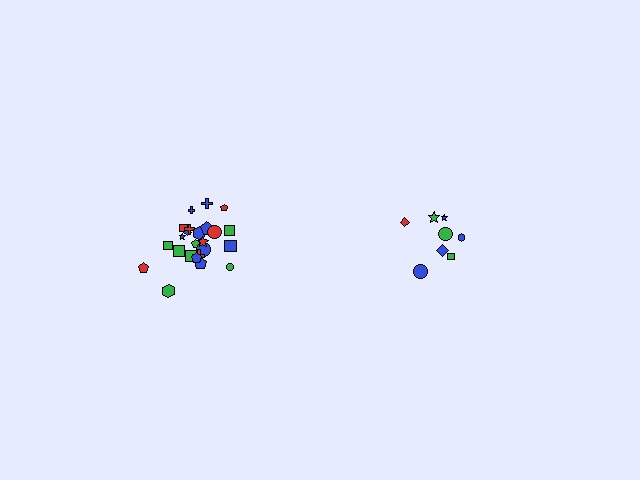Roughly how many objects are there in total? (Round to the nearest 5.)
Roughly 35 objects in total.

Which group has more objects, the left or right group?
The left group.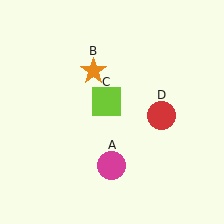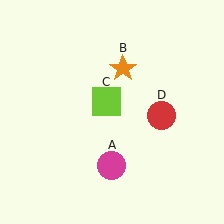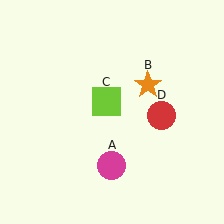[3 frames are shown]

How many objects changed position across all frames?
1 object changed position: orange star (object B).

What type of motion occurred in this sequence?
The orange star (object B) rotated clockwise around the center of the scene.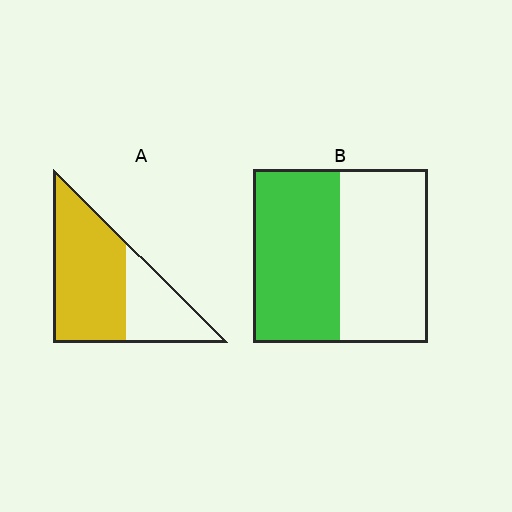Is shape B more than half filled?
Roughly half.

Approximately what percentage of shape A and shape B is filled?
A is approximately 65% and B is approximately 50%.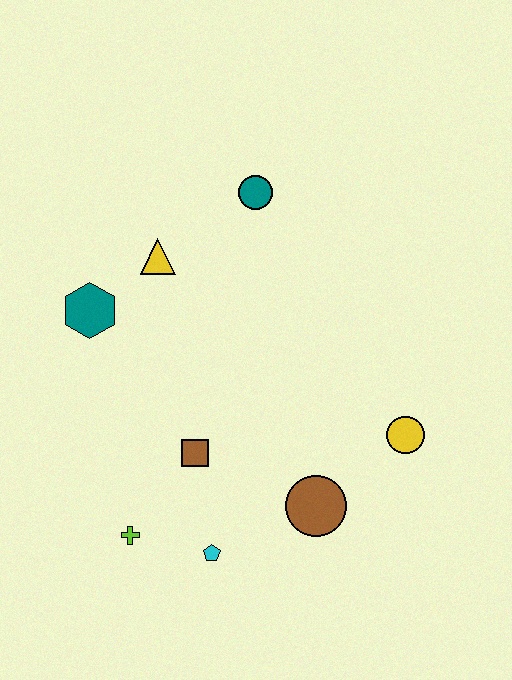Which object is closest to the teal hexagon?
The yellow triangle is closest to the teal hexagon.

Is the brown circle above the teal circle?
No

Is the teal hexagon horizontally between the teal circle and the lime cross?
No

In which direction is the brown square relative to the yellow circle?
The brown square is to the left of the yellow circle.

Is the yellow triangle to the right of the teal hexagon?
Yes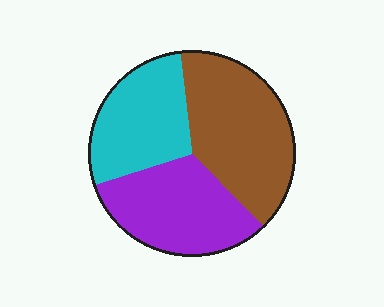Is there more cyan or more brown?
Brown.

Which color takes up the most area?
Brown, at roughly 40%.